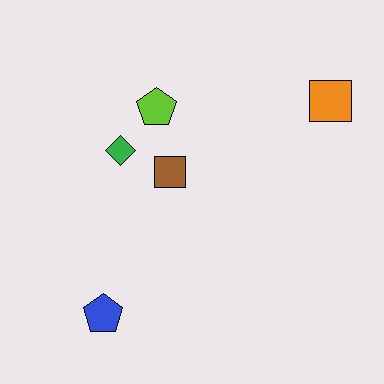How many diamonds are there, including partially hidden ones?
There is 1 diamond.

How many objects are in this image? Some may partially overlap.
There are 5 objects.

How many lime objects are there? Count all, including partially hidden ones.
There is 1 lime object.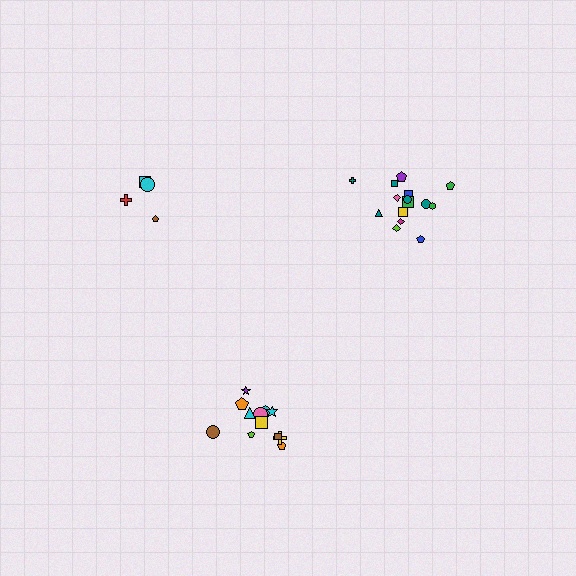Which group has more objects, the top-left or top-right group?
The top-right group.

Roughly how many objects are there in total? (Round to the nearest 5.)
Roughly 30 objects in total.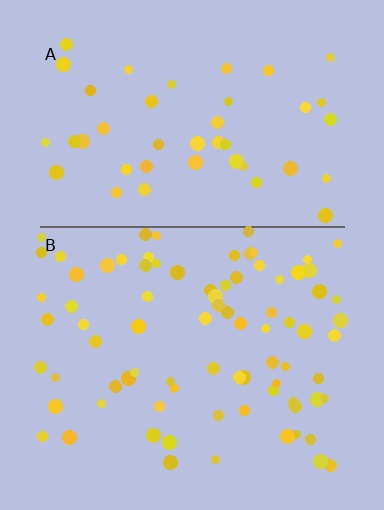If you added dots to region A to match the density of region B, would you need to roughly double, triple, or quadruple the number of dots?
Approximately double.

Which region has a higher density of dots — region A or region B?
B (the bottom).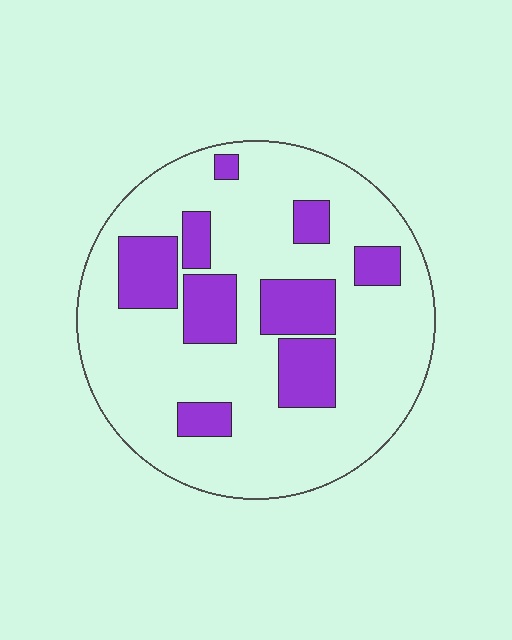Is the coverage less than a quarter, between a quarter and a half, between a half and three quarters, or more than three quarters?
Less than a quarter.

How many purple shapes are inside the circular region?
9.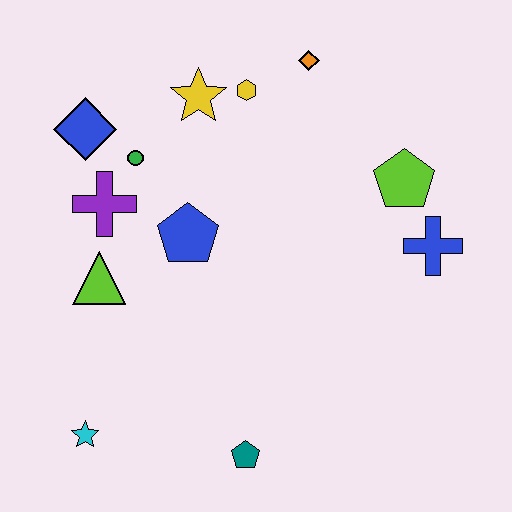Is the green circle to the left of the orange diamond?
Yes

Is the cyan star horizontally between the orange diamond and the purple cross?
No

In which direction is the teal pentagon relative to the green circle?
The teal pentagon is below the green circle.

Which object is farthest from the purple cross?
The blue cross is farthest from the purple cross.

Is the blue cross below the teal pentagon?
No